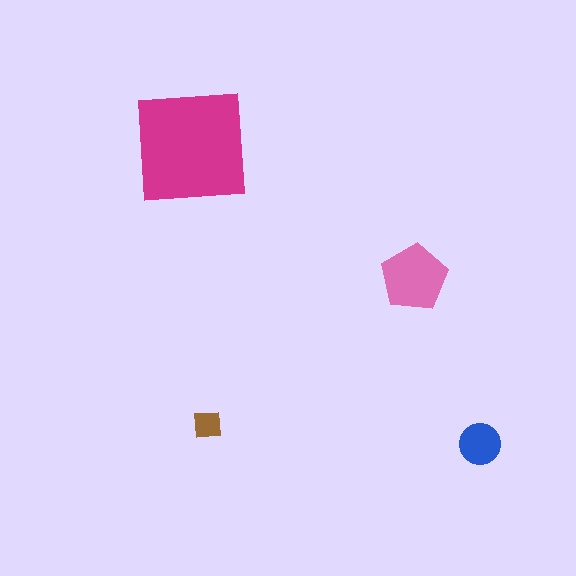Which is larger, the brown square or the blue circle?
The blue circle.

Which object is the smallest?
The brown square.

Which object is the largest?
The magenta square.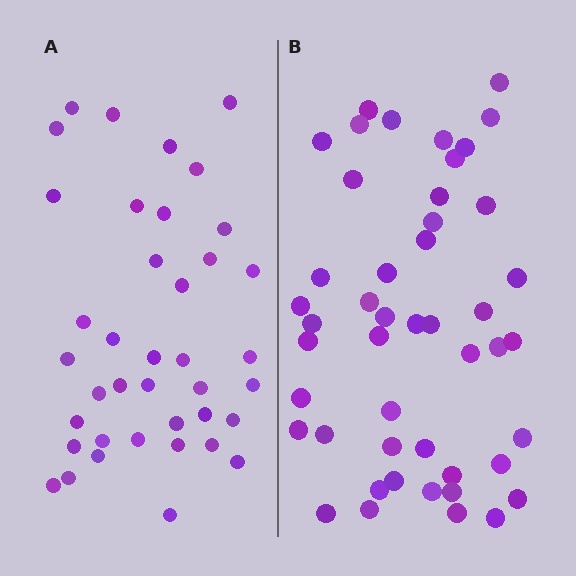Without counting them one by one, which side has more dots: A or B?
Region B (the right region) has more dots.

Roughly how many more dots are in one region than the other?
Region B has roughly 8 or so more dots than region A.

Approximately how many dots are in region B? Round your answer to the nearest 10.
About 50 dots. (The exact count is 47, which rounds to 50.)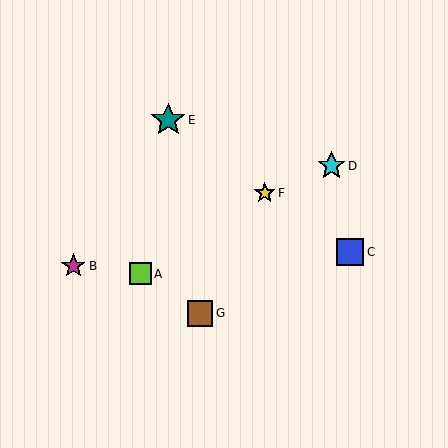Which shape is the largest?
The teal star (labeled E) is the largest.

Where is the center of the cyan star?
The center of the cyan star is at (331, 166).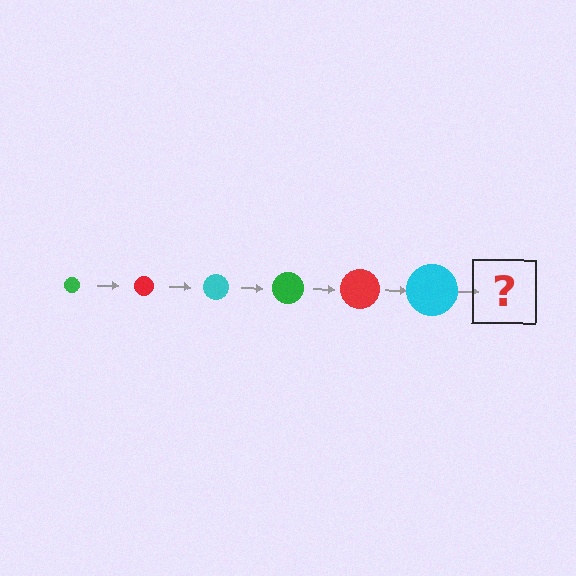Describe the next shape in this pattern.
It should be a green circle, larger than the previous one.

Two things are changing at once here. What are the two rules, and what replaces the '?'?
The two rules are that the circle grows larger each step and the color cycles through green, red, and cyan. The '?' should be a green circle, larger than the previous one.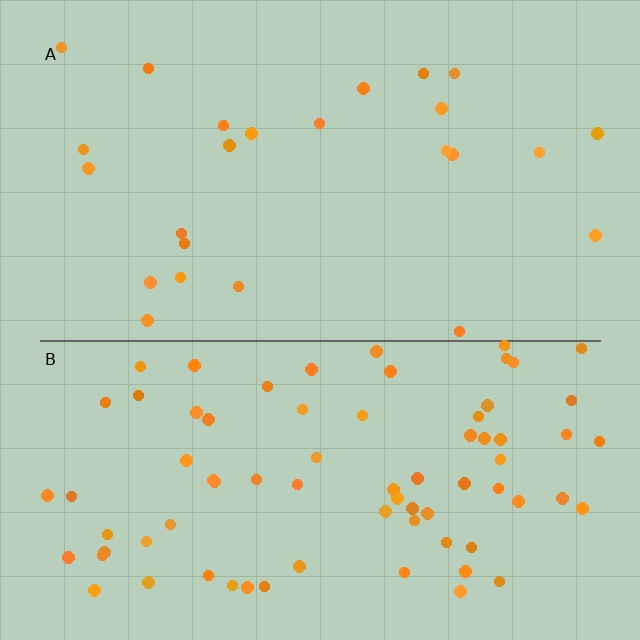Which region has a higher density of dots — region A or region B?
B (the bottom).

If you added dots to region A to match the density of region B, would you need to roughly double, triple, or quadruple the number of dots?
Approximately triple.